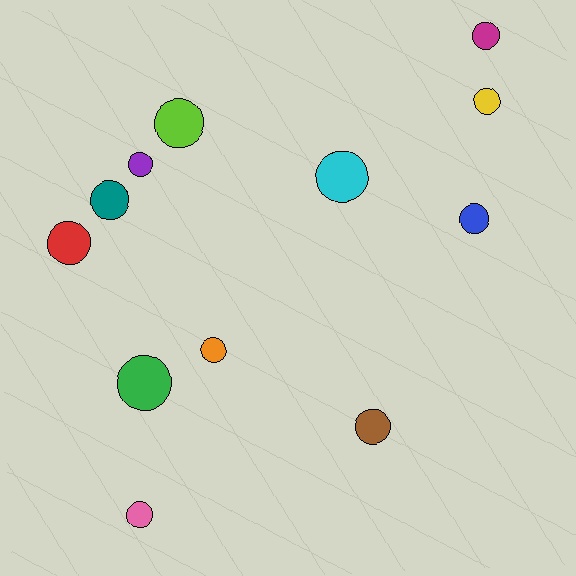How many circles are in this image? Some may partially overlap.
There are 12 circles.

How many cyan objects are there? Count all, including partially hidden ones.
There is 1 cyan object.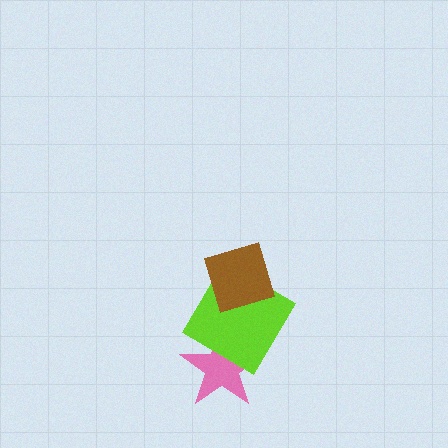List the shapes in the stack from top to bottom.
From top to bottom: the brown diamond, the lime diamond, the pink star.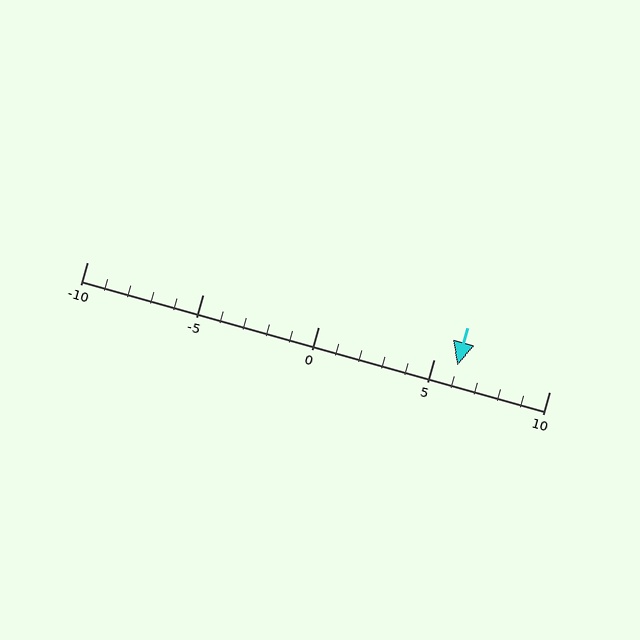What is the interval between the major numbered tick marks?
The major tick marks are spaced 5 units apart.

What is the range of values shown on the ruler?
The ruler shows values from -10 to 10.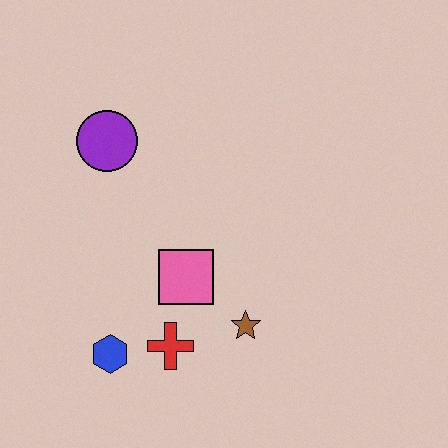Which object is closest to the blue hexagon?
The red cross is closest to the blue hexagon.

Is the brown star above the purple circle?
No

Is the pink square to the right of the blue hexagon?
Yes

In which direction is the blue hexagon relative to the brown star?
The blue hexagon is to the left of the brown star.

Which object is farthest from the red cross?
The purple circle is farthest from the red cross.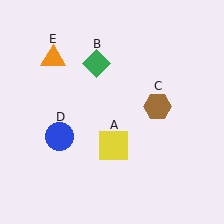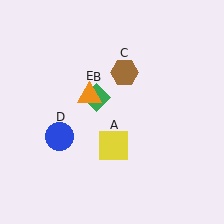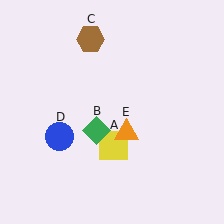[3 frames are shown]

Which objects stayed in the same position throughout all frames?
Yellow square (object A) and blue circle (object D) remained stationary.